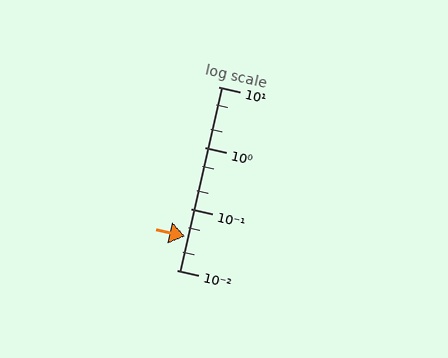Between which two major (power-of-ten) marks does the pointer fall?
The pointer is between 0.01 and 0.1.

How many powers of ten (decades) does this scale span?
The scale spans 3 decades, from 0.01 to 10.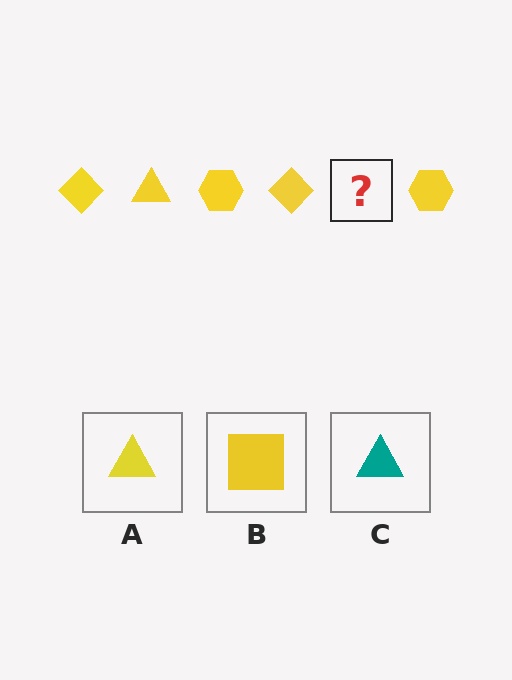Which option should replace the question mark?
Option A.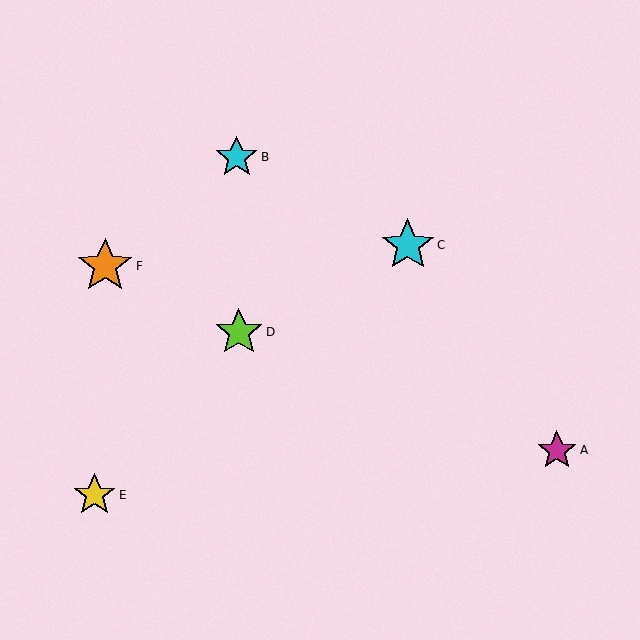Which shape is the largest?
The orange star (labeled F) is the largest.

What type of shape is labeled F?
Shape F is an orange star.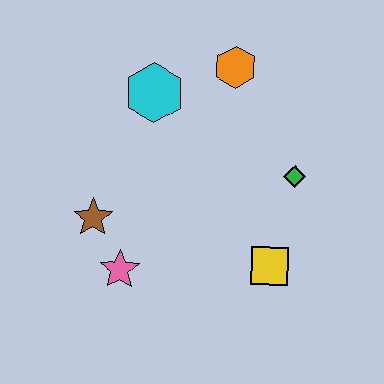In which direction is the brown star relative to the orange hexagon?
The brown star is below the orange hexagon.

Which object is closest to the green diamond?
The yellow square is closest to the green diamond.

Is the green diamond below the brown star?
No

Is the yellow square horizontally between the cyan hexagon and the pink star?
No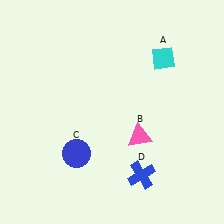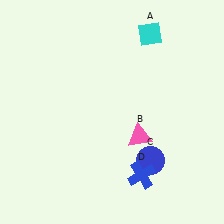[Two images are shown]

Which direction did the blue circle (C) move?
The blue circle (C) moved right.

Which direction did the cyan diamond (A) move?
The cyan diamond (A) moved up.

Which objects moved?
The objects that moved are: the cyan diamond (A), the blue circle (C).